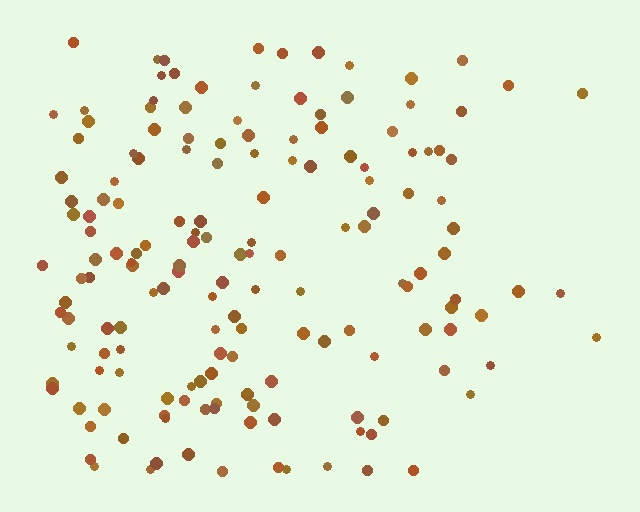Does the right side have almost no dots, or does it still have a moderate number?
Still a moderate number, just noticeably fewer than the left.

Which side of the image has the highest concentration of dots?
The left.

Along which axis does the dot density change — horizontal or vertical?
Horizontal.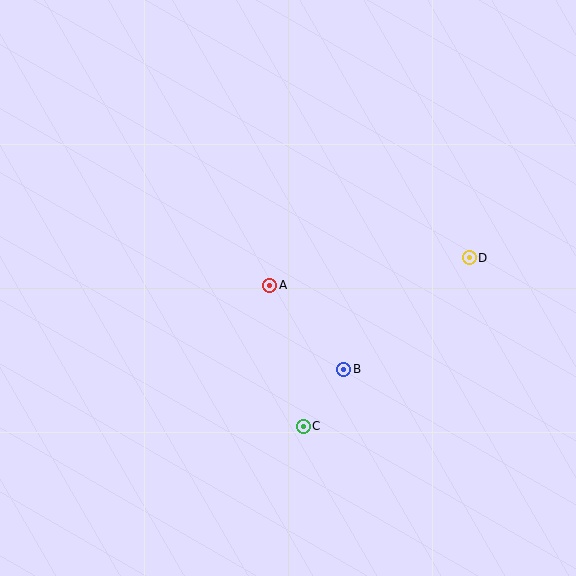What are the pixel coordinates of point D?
Point D is at (469, 258).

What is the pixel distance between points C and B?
The distance between C and B is 70 pixels.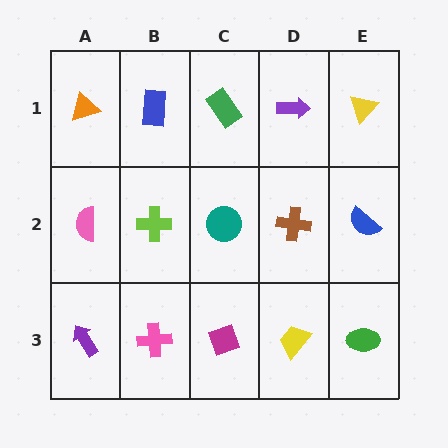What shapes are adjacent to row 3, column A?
A pink semicircle (row 2, column A), a pink cross (row 3, column B).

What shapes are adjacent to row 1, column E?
A blue semicircle (row 2, column E), a purple arrow (row 1, column D).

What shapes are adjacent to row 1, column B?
A lime cross (row 2, column B), an orange triangle (row 1, column A), a green rectangle (row 1, column C).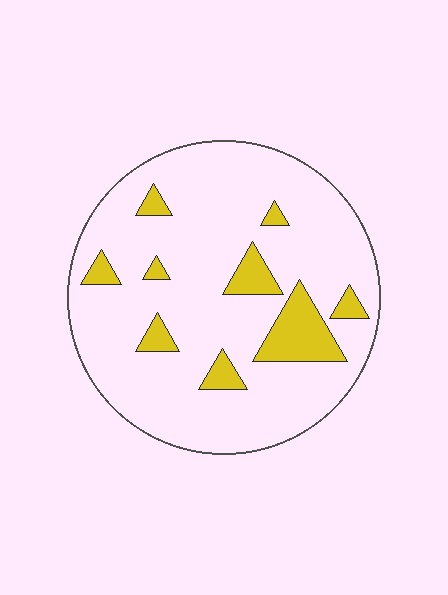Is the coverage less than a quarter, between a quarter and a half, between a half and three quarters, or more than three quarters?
Less than a quarter.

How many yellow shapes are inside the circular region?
9.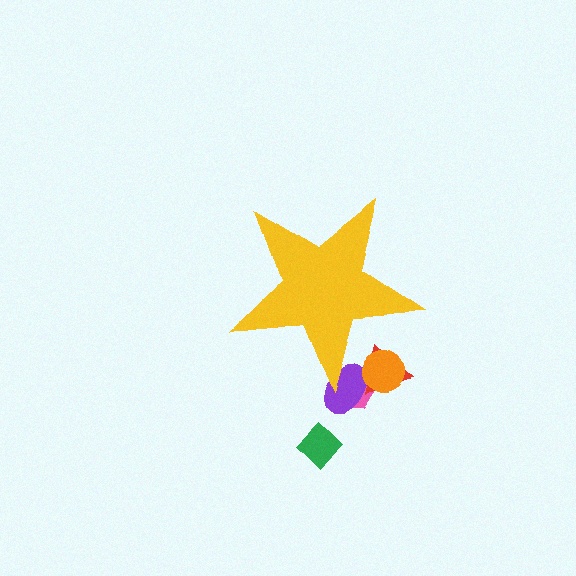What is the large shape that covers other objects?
A yellow star.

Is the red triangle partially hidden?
Yes, the red triangle is partially hidden behind the yellow star.